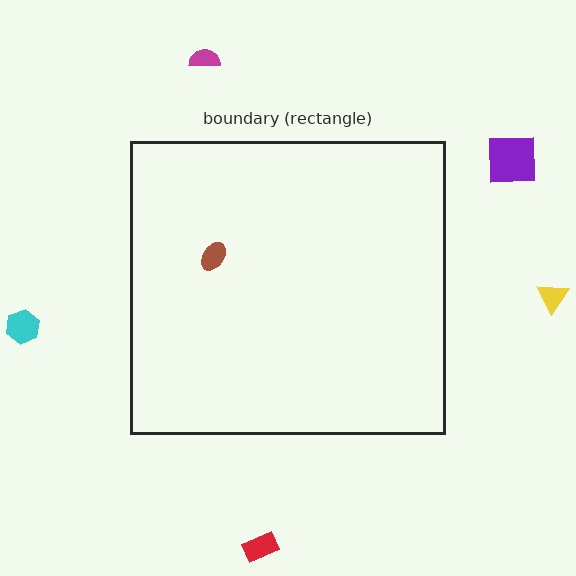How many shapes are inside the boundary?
1 inside, 5 outside.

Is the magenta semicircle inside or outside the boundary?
Outside.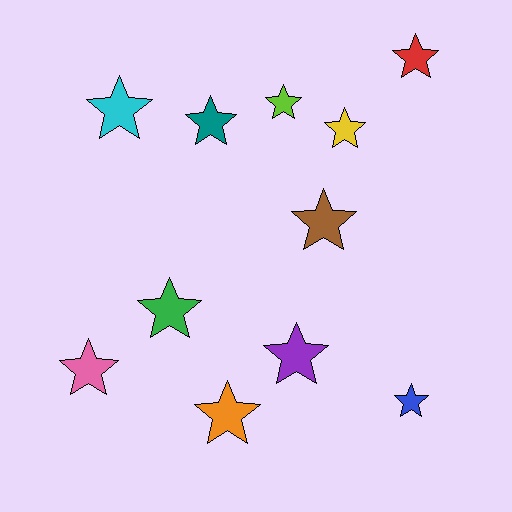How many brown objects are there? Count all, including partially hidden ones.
There is 1 brown object.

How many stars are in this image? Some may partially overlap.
There are 11 stars.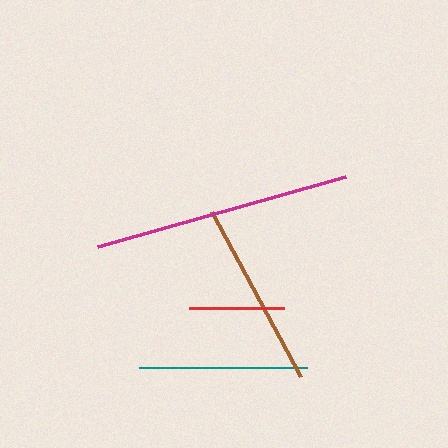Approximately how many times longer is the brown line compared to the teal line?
The brown line is approximately 1.1 times the length of the teal line.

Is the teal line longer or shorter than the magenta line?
The magenta line is longer than the teal line.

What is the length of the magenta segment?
The magenta segment is approximately 258 pixels long.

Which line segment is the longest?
The magenta line is the longest at approximately 258 pixels.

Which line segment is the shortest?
The red line is the shortest at approximately 95 pixels.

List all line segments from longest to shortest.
From longest to shortest: magenta, brown, teal, red.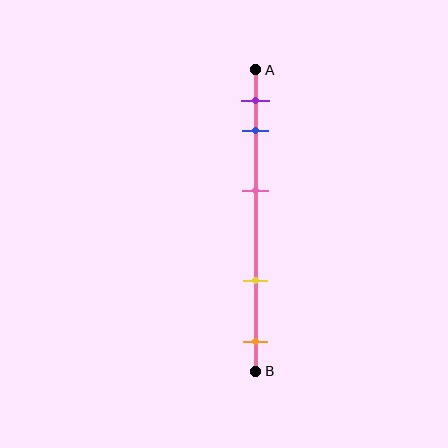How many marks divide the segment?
There are 5 marks dividing the segment.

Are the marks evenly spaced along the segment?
No, the marks are not evenly spaced.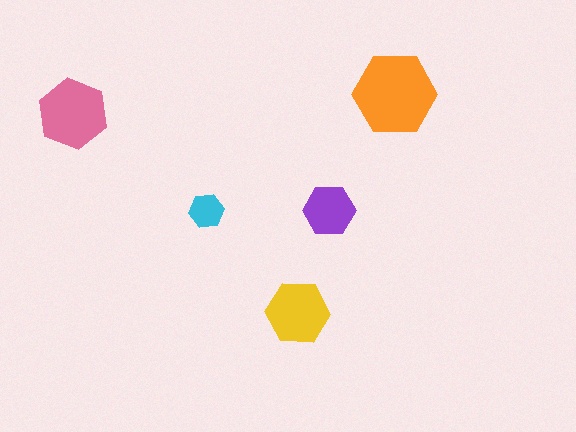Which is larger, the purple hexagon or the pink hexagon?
The pink one.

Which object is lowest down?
The yellow hexagon is bottommost.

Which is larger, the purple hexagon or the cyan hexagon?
The purple one.